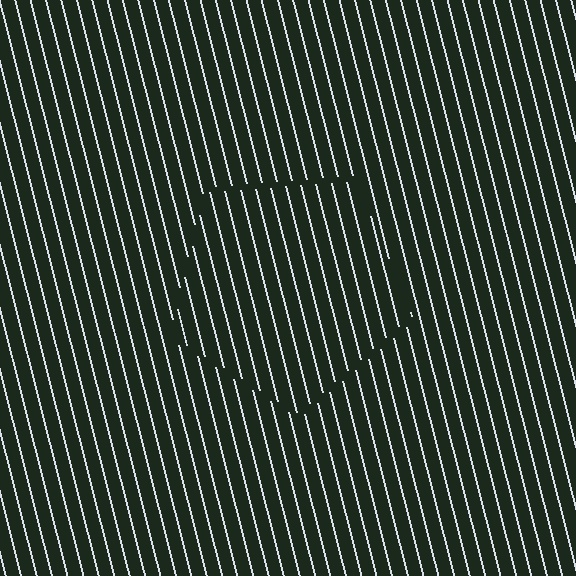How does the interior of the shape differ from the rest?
The interior of the shape contains the same grating, shifted by half a period — the contour is defined by the phase discontinuity where line-ends from the inner and outer gratings abut.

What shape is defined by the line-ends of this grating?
An illusory pentagon. The interior of the shape contains the same grating, shifted by half a period — the contour is defined by the phase discontinuity where line-ends from the inner and outer gratings abut.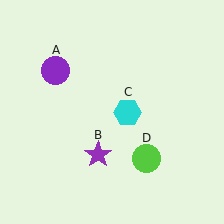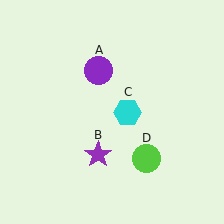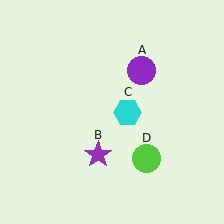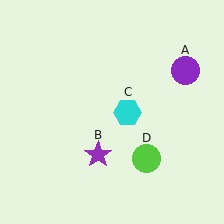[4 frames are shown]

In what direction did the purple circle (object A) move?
The purple circle (object A) moved right.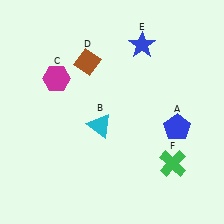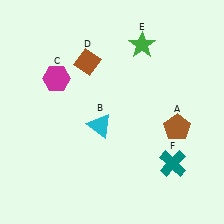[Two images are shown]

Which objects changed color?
A changed from blue to brown. E changed from blue to green. F changed from green to teal.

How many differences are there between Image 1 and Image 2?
There are 3 differences between the two images.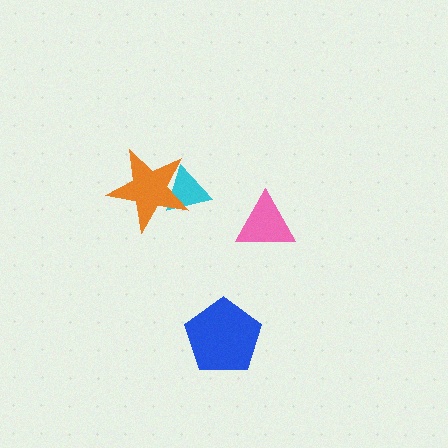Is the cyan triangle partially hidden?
Yes, it is partially covered by another shape.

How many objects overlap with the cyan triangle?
1 object overlaps with the cyan triangle.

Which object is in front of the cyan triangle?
The orange star is in front of the cyan triangle.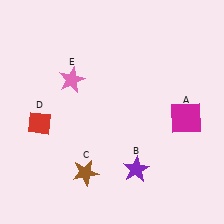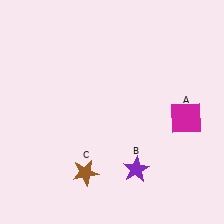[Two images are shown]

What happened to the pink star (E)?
The pink star (E) was removed in Image 2. It was in the top-left area of Image 1.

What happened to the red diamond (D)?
The red diamond (D) was removed in Image 2. It was in the bottom-left area of Image 1.